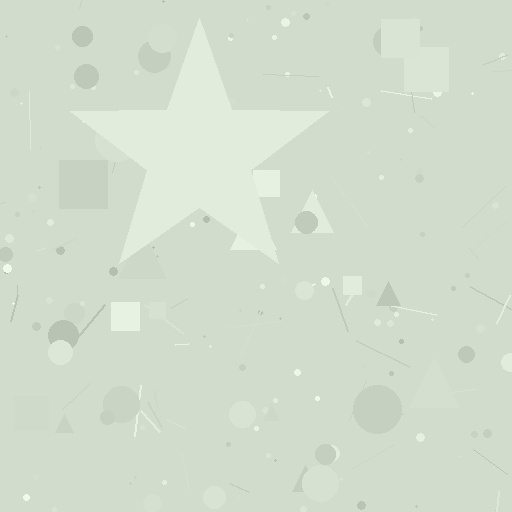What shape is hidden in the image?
A star is hidden in the image.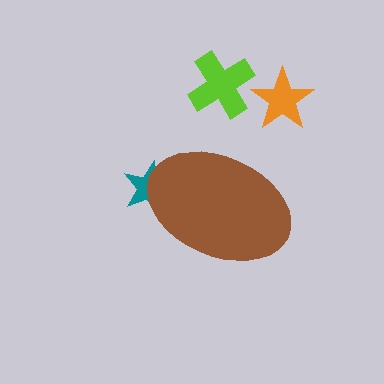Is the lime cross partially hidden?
No, the lime cross is fully visible.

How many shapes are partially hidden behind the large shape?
1 shape is partially hidden.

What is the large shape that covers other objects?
A brown ellipse.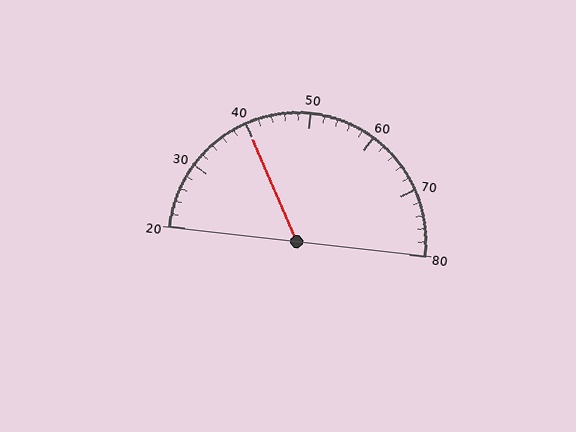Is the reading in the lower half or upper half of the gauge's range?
The reading is in the lower half of the range (20 to 80).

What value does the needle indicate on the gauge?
The needle indicates approximately 40.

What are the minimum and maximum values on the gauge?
The gauge ranges from 20 to 80.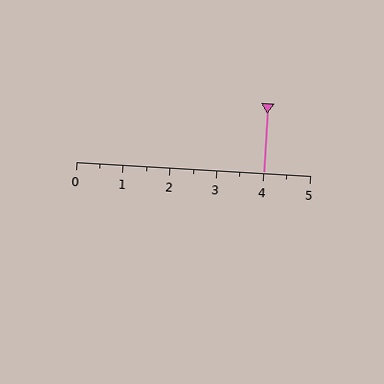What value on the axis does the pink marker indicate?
The marker indicates approximately 4.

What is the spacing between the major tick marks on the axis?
The major ticks are spaced 1 apart.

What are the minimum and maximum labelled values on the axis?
The axis runs from 0 to 5.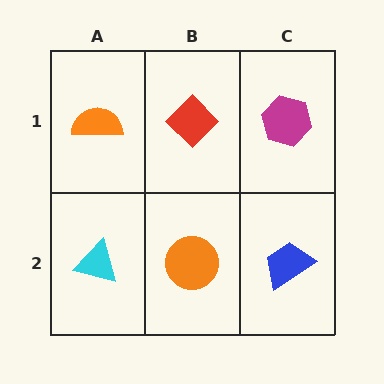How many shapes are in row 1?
3 shapes.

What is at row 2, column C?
A blue trapezoid.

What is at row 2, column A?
A cyan triangle.